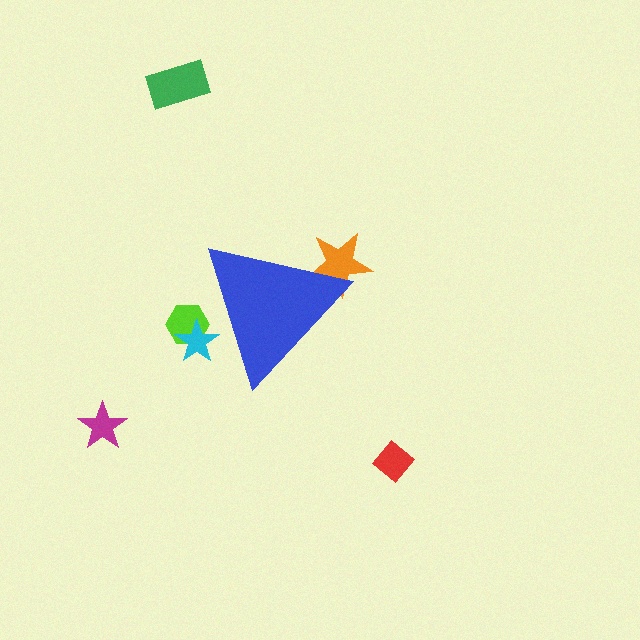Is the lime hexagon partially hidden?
Yes, the lime hexagon is partially hidden behind the blue triangle.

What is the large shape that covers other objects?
A blue triangle.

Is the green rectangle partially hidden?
No, the green rectangle is fully visible.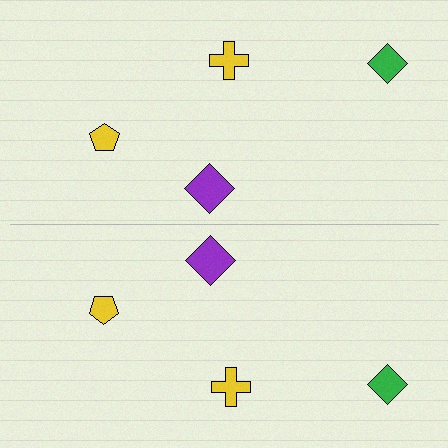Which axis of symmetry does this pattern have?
The pattern has a horizontal axis of symmetry running through the center of the image.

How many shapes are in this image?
There are 8 shapes in this image.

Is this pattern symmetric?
Yes, this pattern has bilateral (reflection) symmetry.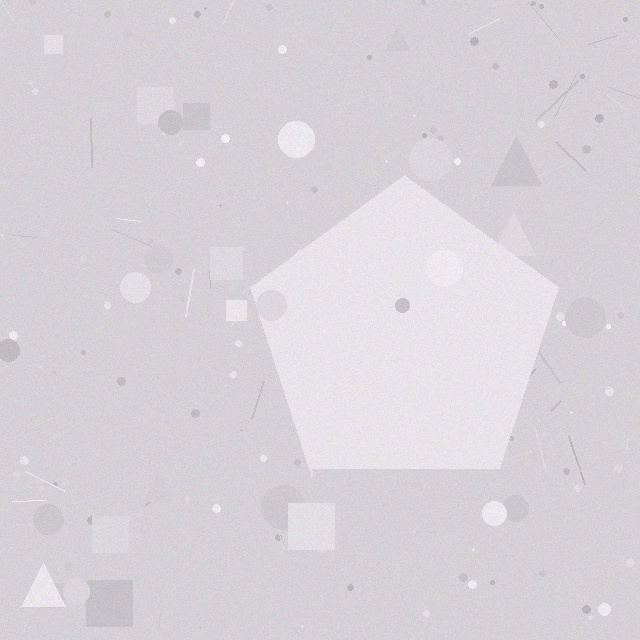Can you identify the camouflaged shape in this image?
The camouflaged shape is a pentagon.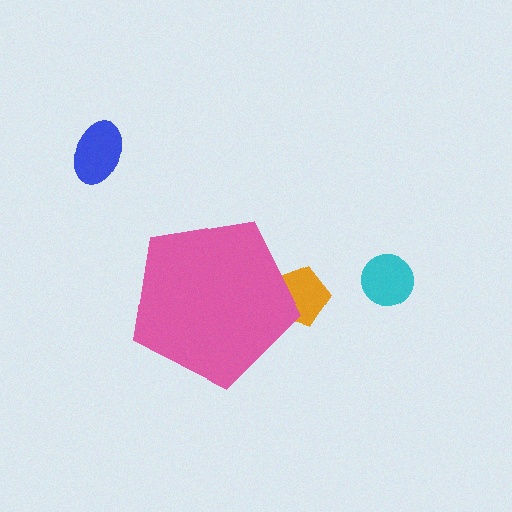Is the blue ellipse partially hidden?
No, the blue ellipse is fully visible.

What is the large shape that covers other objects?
A pink pentagon.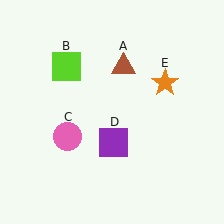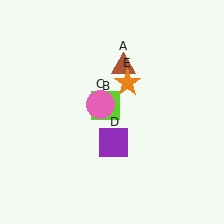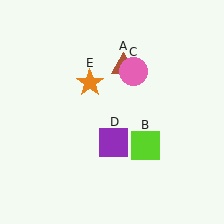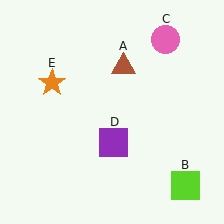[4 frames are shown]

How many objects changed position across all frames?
3 objects changed position: lime square (object B), pink circle (object C), orange star (object E).